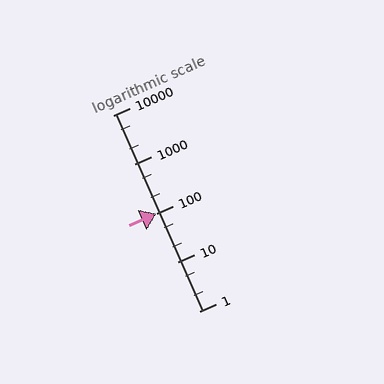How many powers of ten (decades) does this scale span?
The scale spans 4 decades, from 1 to 10000.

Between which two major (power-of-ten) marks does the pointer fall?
The pointer is between 10 and 100.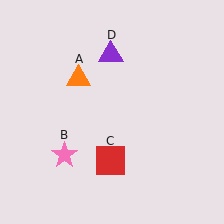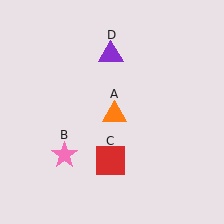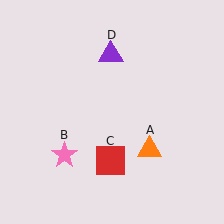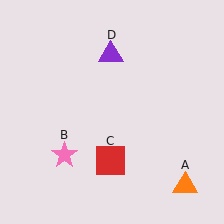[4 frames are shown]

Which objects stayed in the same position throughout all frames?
Pink star (object B) and red square (object C) and purple triangle (object D) remained stationary.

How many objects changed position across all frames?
1 object changed position: orange triangle (object A).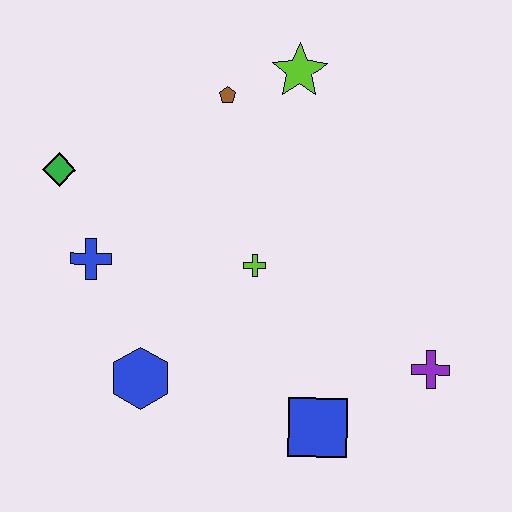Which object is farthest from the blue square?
The green diamond is farthest from the blue square.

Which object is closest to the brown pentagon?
The lime star is closest to the brown pentagon.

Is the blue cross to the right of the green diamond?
Yes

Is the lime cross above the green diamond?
No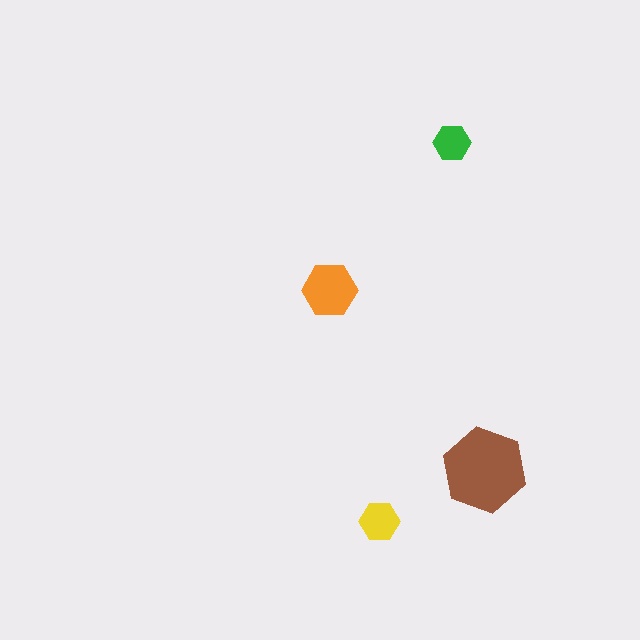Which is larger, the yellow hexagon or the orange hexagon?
The orange one.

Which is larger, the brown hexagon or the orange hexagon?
The brown one.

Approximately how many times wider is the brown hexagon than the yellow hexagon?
About 2 times wider.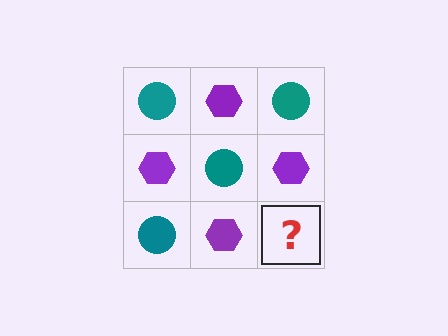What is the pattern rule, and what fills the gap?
The rule is that it alternates teal circle and purple hexagon in a checkerboard pattern. The gap should be filled with a teal circle.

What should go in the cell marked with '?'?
The missing cell should contain a teal circle.